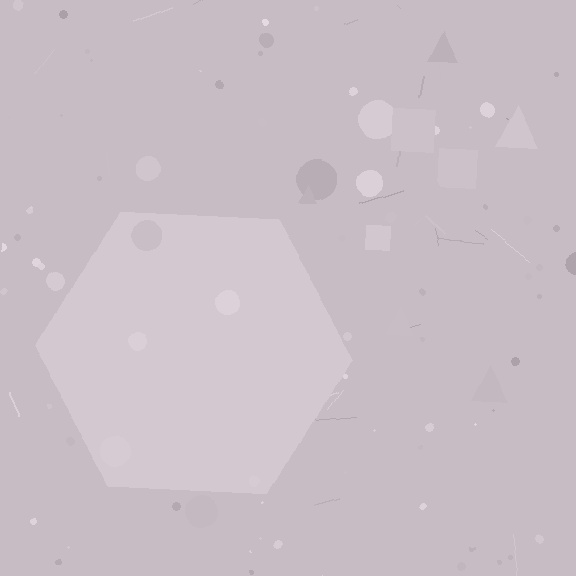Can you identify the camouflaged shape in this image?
The camouflaged shape is a hexagon.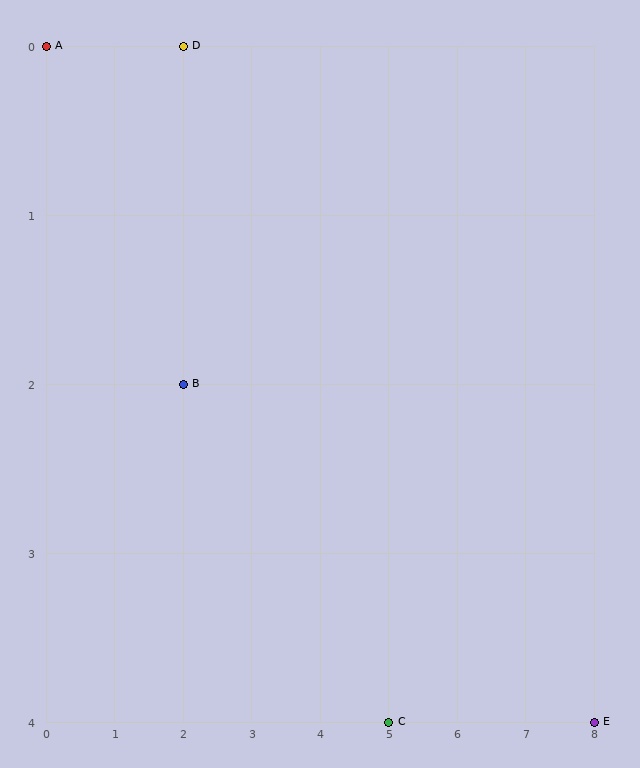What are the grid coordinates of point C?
Point C is at grid coordinates (5, 4).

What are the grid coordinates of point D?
Point D is at grid coordinates (2, 0).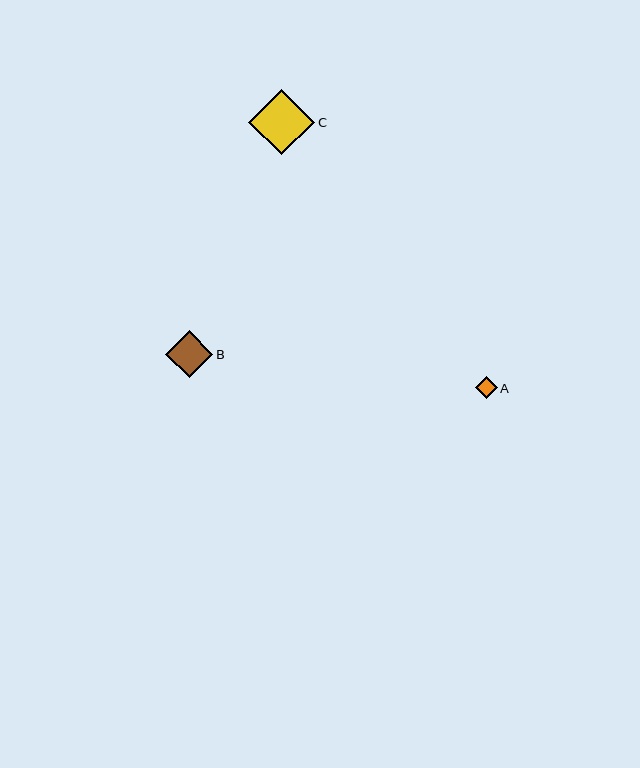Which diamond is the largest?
Diamond C is the largest with a size of approximately 66 pixels.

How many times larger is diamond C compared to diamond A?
Diamond C is approximately 3.1 times the size of diamond A.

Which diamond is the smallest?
Diamond A is the smallest with a size of approximately 21 pixels.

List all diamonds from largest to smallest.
From largest to smallest: C, B, A.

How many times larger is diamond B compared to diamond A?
Diamond B is approximately 2.2 times the size of diamond A.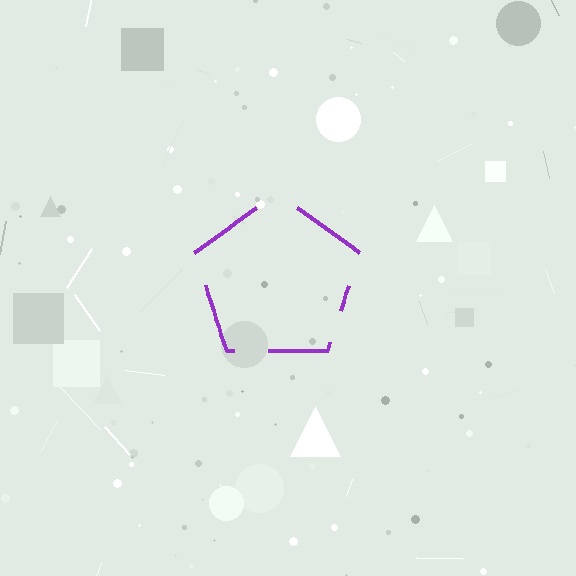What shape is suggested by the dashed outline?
The dashed outline suggests a pentagon.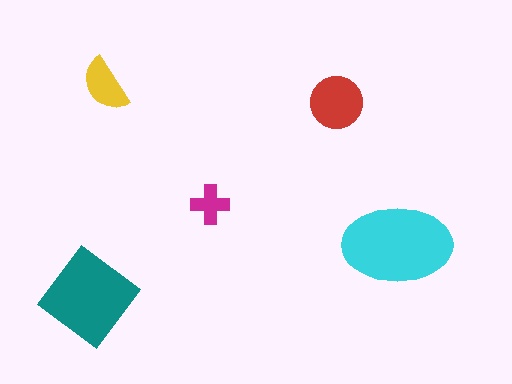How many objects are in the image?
There are 5 objects in the image.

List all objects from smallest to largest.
The magenta cross, the yellow semicircle, the red circle, the teal diamond, the cyan ellipse.